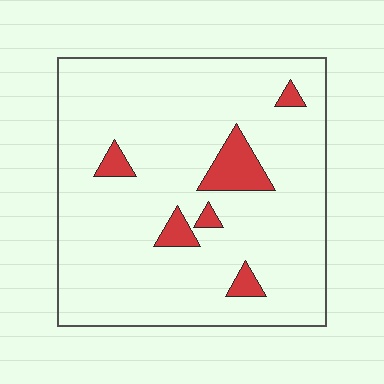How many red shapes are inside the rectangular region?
6.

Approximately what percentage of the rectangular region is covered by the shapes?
Approximately 10%.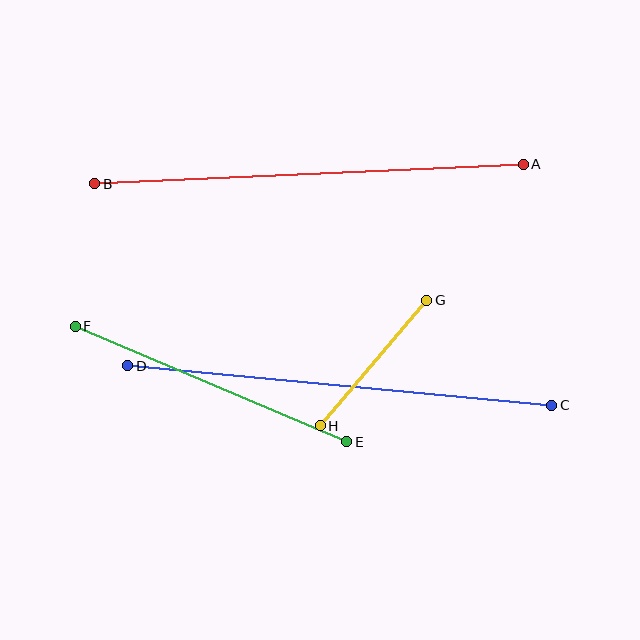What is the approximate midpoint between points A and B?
The midpoint is at approximately (309, 174) pixels.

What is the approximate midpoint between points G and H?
The midpoint is at approximately (373, 363) pixels.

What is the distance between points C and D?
The distance is approximately 426 pixels.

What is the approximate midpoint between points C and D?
The midpoint is at approximately (340, 386) pixels.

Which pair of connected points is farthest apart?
Points A and B are farthest apart.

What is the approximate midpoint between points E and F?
The midpoint is at approximately (211, 384) pixels.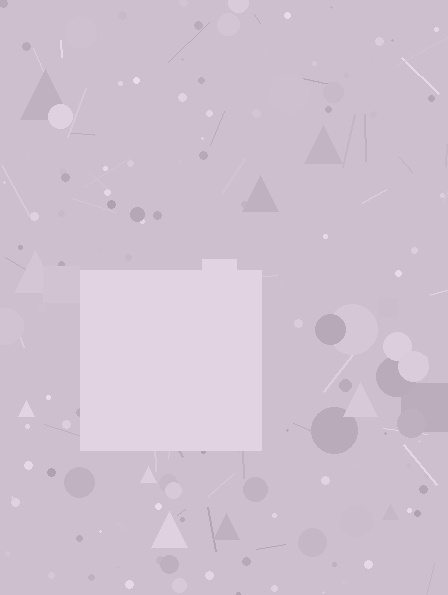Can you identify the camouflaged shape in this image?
The camouflaged shape is a square.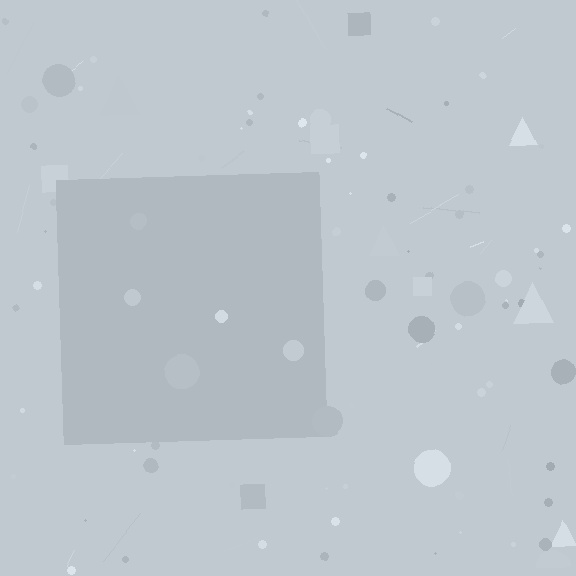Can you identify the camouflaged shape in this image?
The camouflaged shape is a square.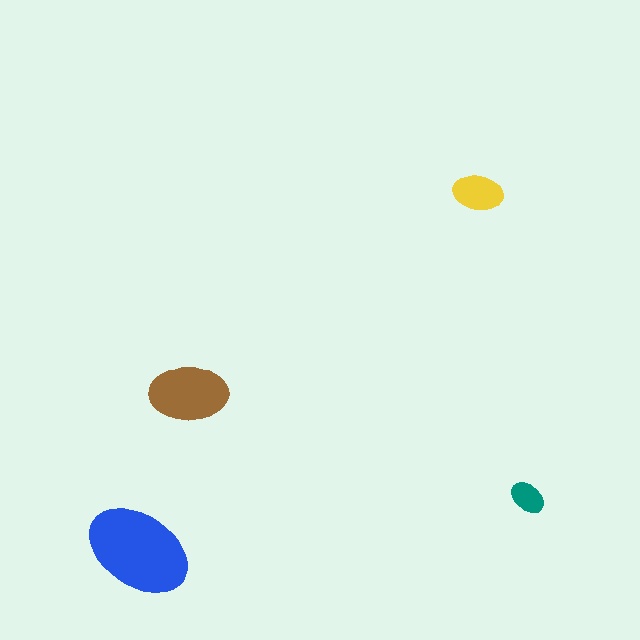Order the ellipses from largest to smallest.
the blue one, the brown one, the yellow one, the teal one.